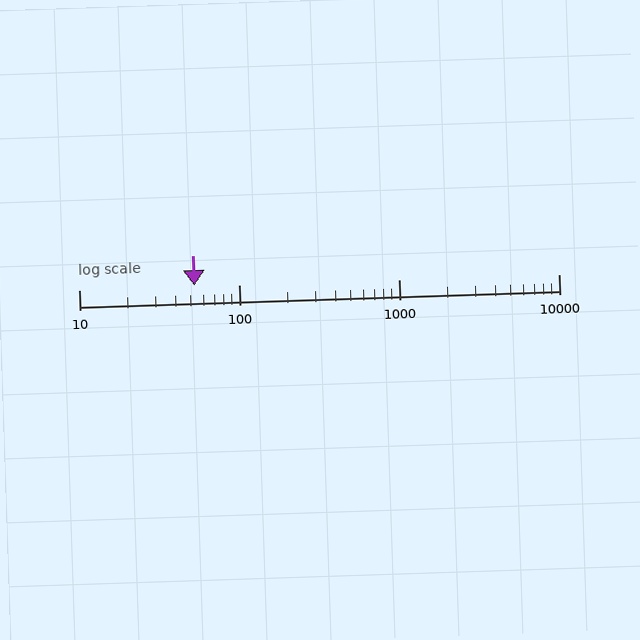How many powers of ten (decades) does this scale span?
The scale spans 3 decades, from 10 to 10000.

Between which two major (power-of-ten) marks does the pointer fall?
The pointer is between 10 and 100.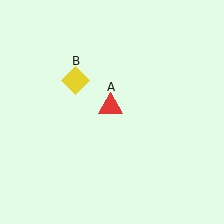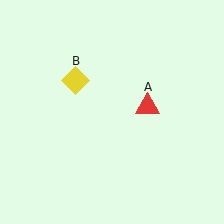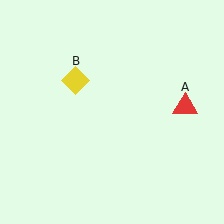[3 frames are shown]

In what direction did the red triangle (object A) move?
The red triangle (object A) moved right.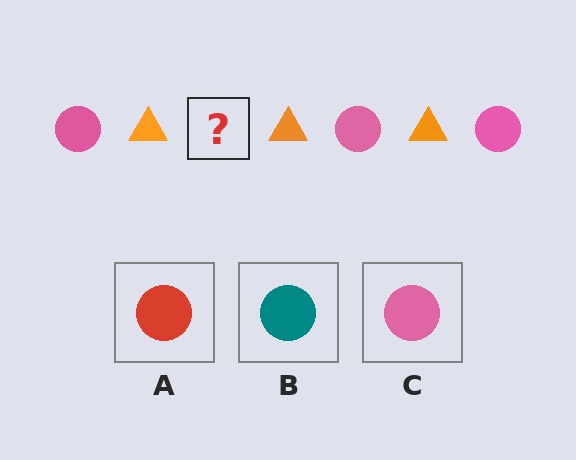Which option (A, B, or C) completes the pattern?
C.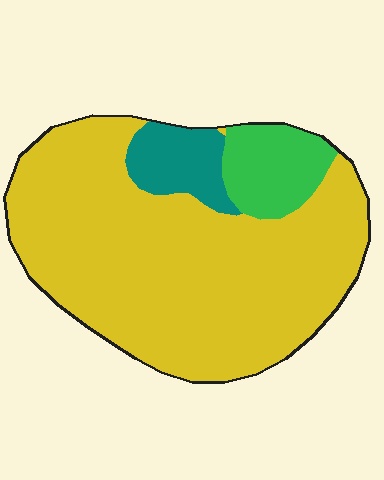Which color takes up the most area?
Yellow, at roughly 80%.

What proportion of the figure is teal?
Teal covers roughly 10% of the figure.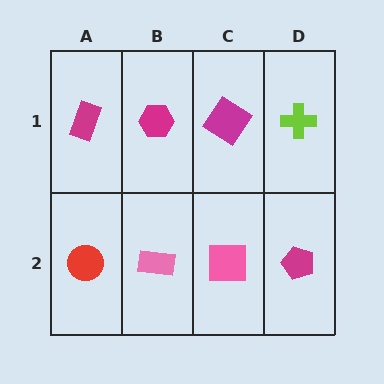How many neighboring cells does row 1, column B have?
3.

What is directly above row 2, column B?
A magenta hexagon.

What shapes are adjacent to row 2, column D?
A lime cross (row 1, column D), a pink square (row 2, column C).